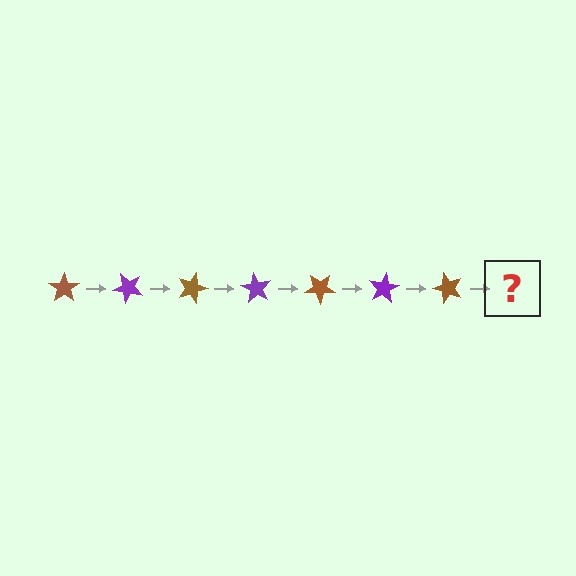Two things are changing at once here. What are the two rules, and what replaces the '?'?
The two rules are that it rotates 45 degrees each step and the color cycles through brown and purple. The '?' should be a purple star, rotated 315 degrees from the start.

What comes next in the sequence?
The next element should be a purple star, rotated 315 degrees from the start.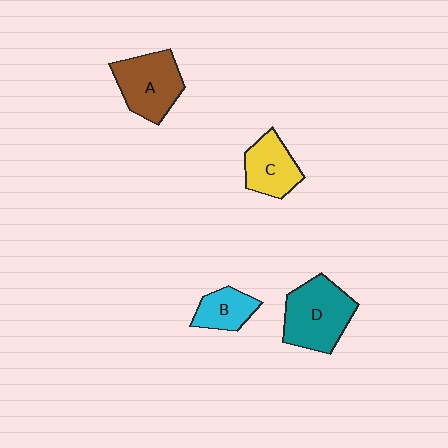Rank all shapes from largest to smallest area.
From largest to smallest: D (teal), A (brown), C (yellow), B (cyan).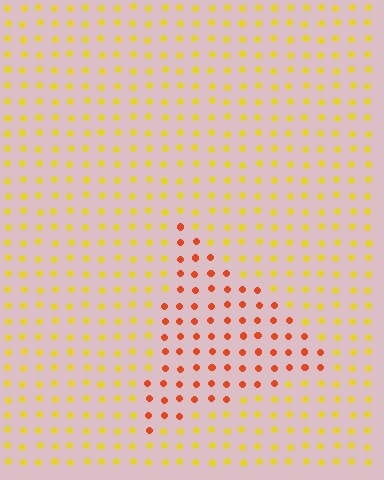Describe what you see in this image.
The image is filled with small yellow elements in a uniform arrangement. A triangle-shaped region is visible where the elements are tinted to a slightly different hue, forming a subtle color boundary.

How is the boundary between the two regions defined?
The boundary is defined purely by a slight shift in hue (about 43 degrees). Spacing, size, and orientation are identical on both sides.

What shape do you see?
I see a triangle.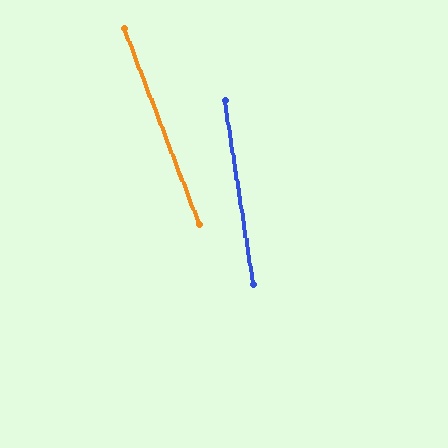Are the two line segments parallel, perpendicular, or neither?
Neither parallel nor perpendicular — they differ by about 12°.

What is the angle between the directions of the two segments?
Approximately 12 degrees.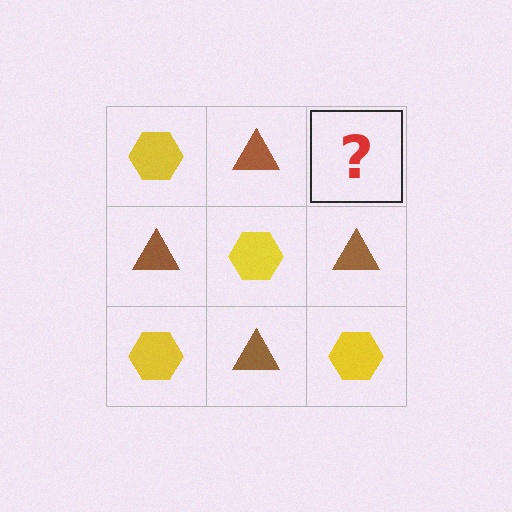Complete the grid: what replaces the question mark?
The question mark should be replaced with a yellow hexagon.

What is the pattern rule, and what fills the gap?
The rule is that it alternates yellow hexagon and brown triangle in a checkerboard pattern. The gap should be filled with a yellow hexagon.